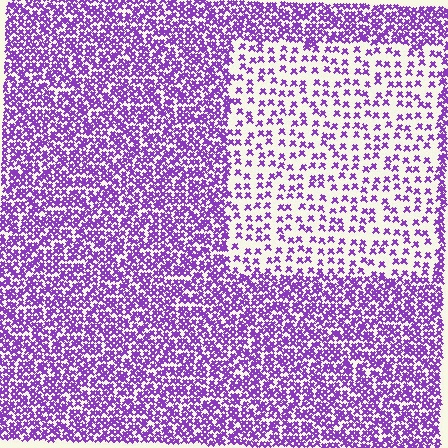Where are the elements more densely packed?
The elements are more densely packed outside the rectangle boundary.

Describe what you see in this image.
The image contains small purple elements arranged at two different densities. A rectangle-shaped region is visible where the elements are less densely packed than the surrounding area.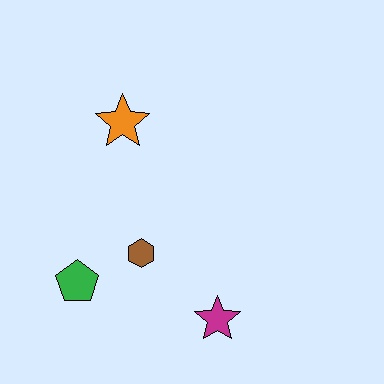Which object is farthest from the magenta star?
The orange star is farthest from the magenta star.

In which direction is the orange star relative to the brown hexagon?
The orange star is above the brown hexagon.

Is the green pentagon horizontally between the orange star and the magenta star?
No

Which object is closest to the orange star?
The brown hexagon is closest to the orange star.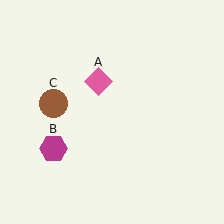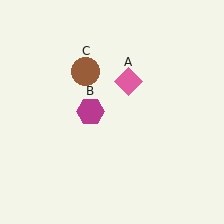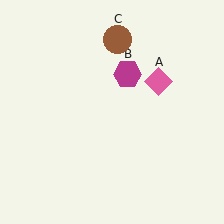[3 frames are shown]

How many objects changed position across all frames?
3 objects changed position: pink diamond (object A), magenta hexagon (object B), brown circle (object C).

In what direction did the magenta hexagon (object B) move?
The magenta hexagon (object B) moved up and to the right.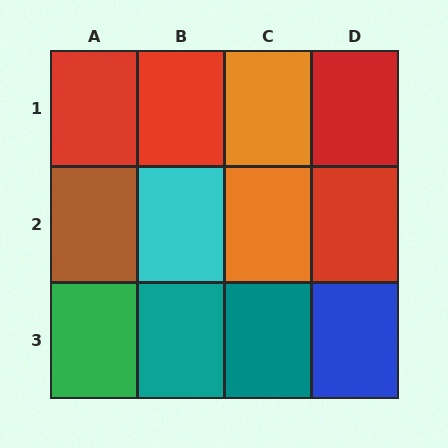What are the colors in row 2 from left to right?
Brown, cyan, orange, red.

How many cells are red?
4 cells are red.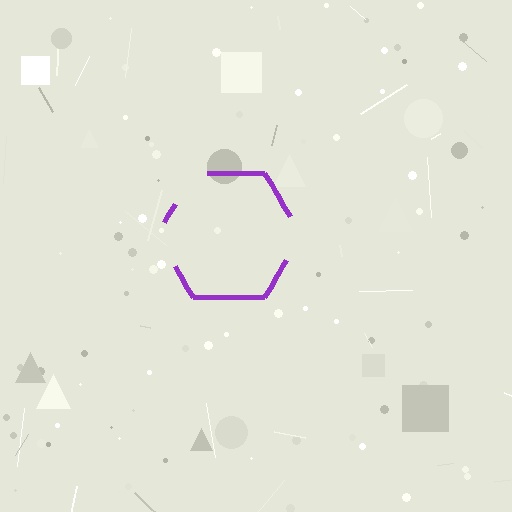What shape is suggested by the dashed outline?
The dashed outline suggests a hexagon.